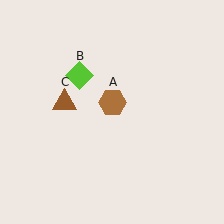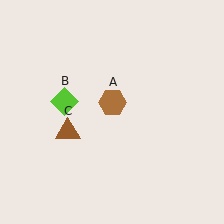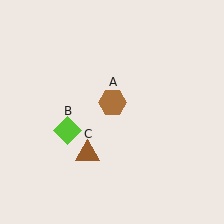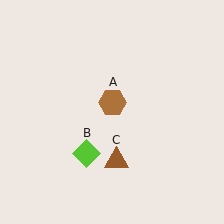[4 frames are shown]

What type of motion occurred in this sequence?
The lime diamond (object B), brown triangle (object C) rotated counterclockwise around the center of the scene.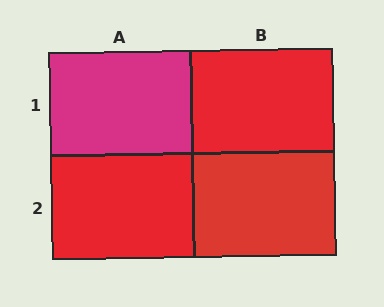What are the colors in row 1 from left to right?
Magenta, red.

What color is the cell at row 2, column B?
Red.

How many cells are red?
3 cells are red.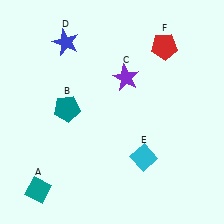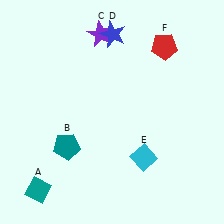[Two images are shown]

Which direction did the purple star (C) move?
The purple star (C) moved up.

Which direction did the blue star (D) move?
The blue star (D) moved right.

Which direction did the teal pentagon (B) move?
The teal pentagon (B) moved down.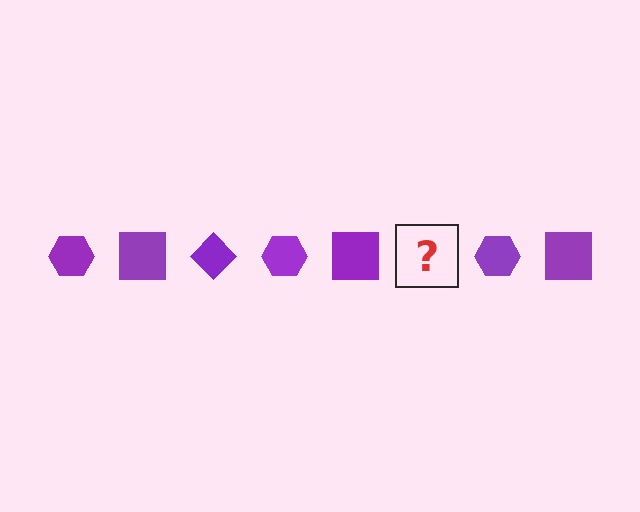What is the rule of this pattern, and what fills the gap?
The rule is that the pattern cycles through hexagon, square, diamond shapes in purple. The gap should be filled with a purple diamond.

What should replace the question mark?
The question mark should be replaced with a purple diamond.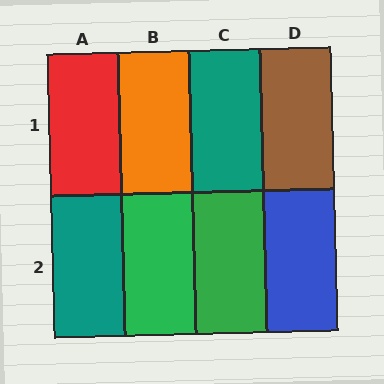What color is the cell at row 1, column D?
Brown.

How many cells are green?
2 cells are green.